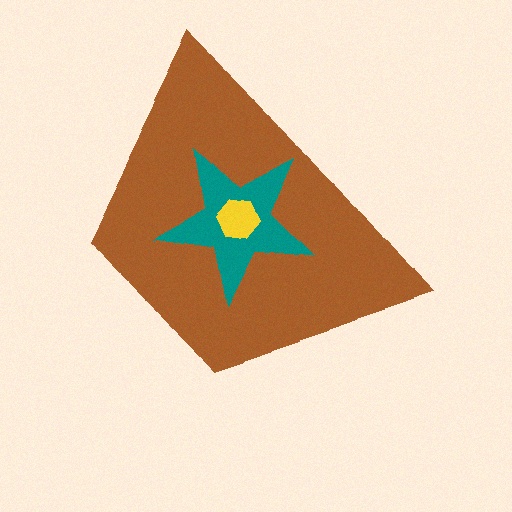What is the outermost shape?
The brown trapezoid.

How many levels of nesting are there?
3.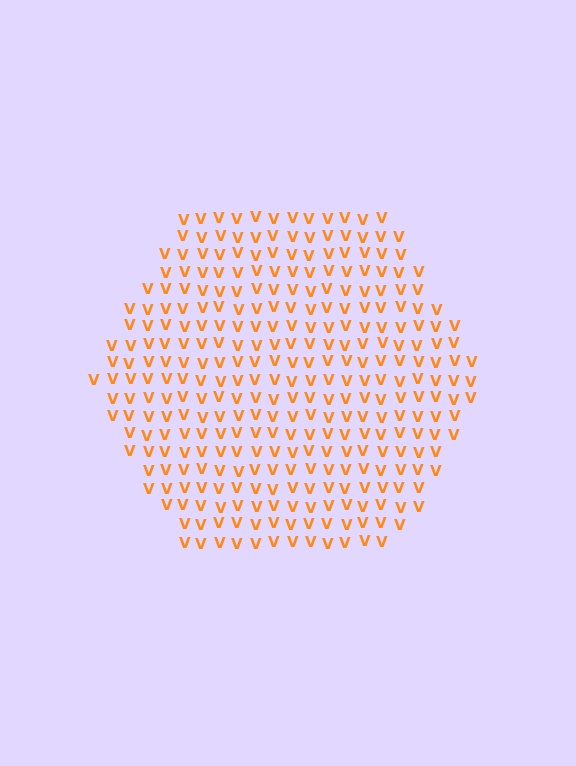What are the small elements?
The small elements are letter V's.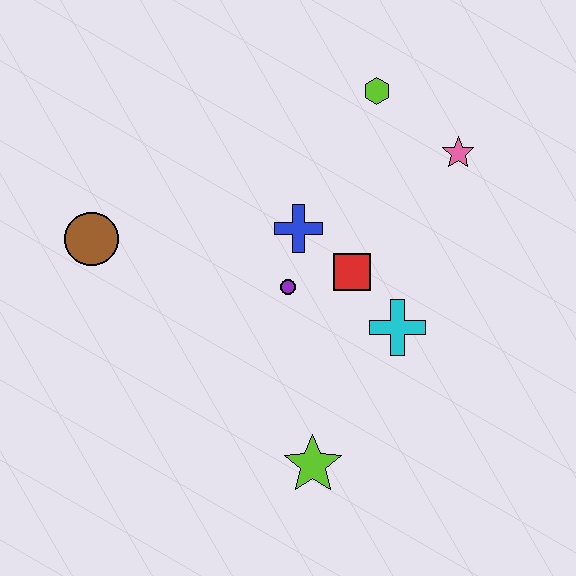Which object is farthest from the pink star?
The brown circle is farthest from the pink star.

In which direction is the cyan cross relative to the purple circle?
The cyan cross is to the right of the purple circle.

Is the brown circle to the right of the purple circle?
No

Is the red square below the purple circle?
No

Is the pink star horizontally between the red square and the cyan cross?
No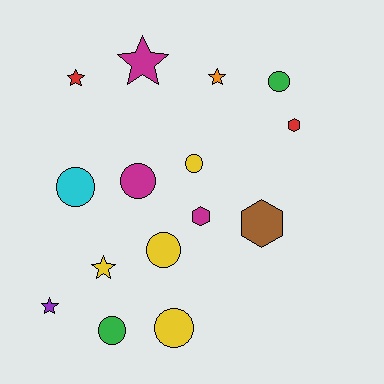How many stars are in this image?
There are 5 stars.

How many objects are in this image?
There are 15 objects.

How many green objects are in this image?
There are 2 green objects.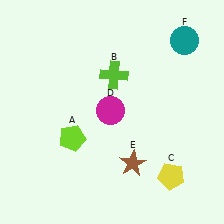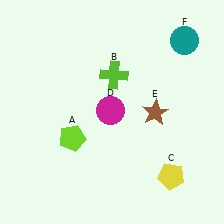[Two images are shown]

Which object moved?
The brown star (E) moved up.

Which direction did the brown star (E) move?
The brown star (E) moved up.